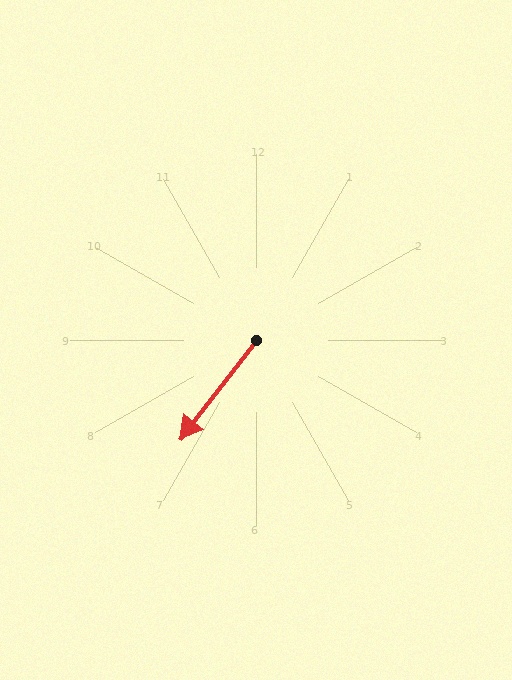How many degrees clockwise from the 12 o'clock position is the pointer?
Approximately 217 degrees.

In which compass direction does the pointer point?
Southwest.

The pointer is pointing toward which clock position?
Roughly 7 o'clock.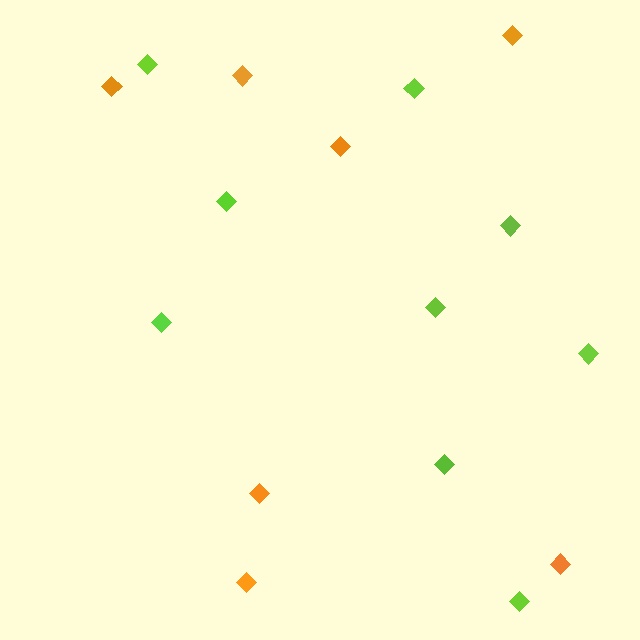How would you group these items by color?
There are 2 groups: one group of orange diamonds (7) and one group of lime diamonds (9).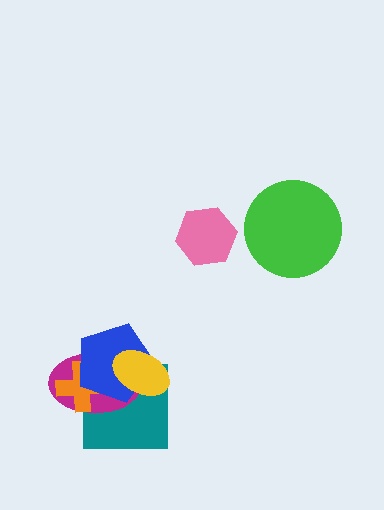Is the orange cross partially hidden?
Yes, it is partially covered by another shape.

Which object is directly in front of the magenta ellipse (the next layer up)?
The orange cross is directly in front of the magenta ellipse.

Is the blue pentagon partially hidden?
Yes, it is partially covered by another shape.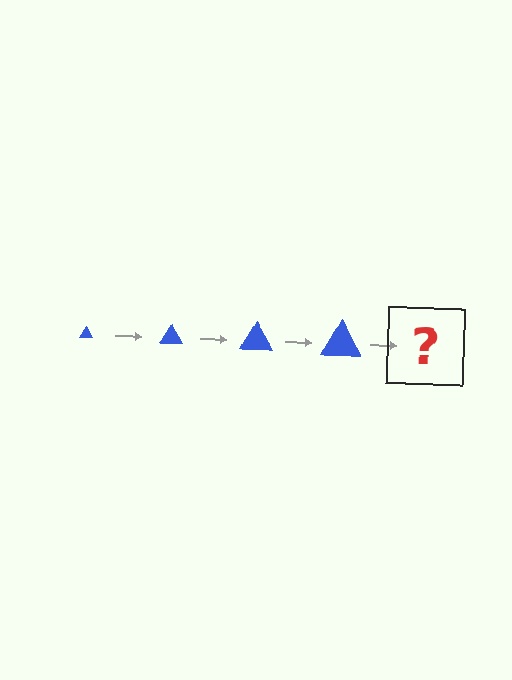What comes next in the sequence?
The next element should be a blue triangle, larger than the previous one.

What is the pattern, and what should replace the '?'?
The pattern is that the triangle gets progressively larger each step. The '?' should be a blue triangle, larger than the previous one.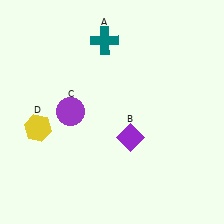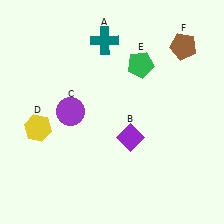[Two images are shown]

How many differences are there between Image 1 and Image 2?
There are 2 differences between the two images.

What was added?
A green pentagon (E), a brown pentagon (F) were added in Image 2.